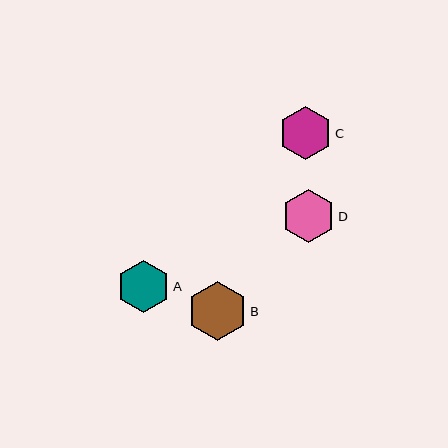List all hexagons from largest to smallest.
From largest to smallest: B, D, C, A.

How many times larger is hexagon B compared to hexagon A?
Hexagon B is approximately 1.1 times the size of hexagon A.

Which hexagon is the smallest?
Hexagon A is the smallest with a size of approximately 53 pixels.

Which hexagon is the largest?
Hexagon B is the largest with a size of approximately 59 pixels.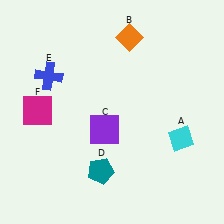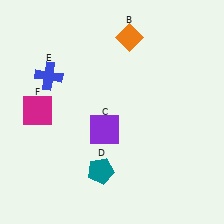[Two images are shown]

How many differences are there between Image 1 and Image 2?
There is 1 difference between the two images.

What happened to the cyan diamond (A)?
The cyan diamond (A) was removed in Image 2. It was in the bottom-right area of Image 1.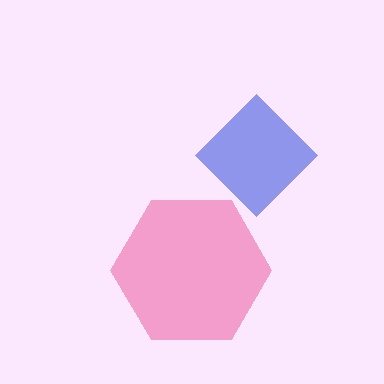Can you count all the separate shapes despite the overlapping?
Yes, there are 2 separate shapes.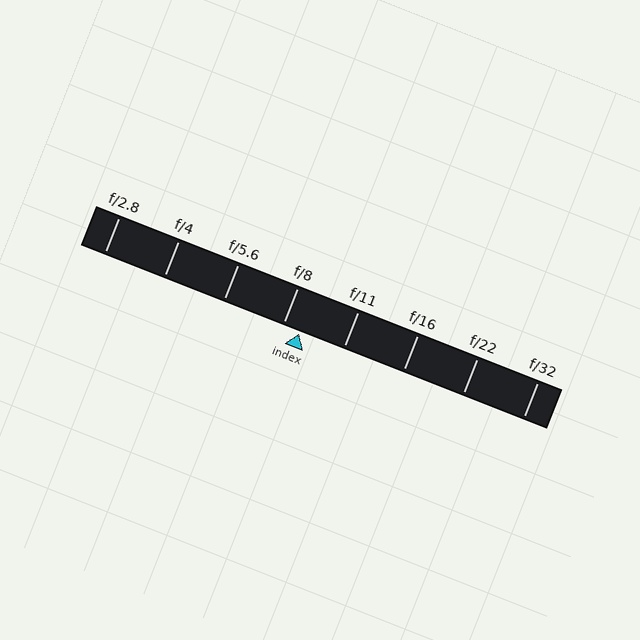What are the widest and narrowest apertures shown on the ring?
The widest aperture shown is f/2.8 and the narrowest is f/32.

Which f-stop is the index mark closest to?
The index mark is closest to f/8.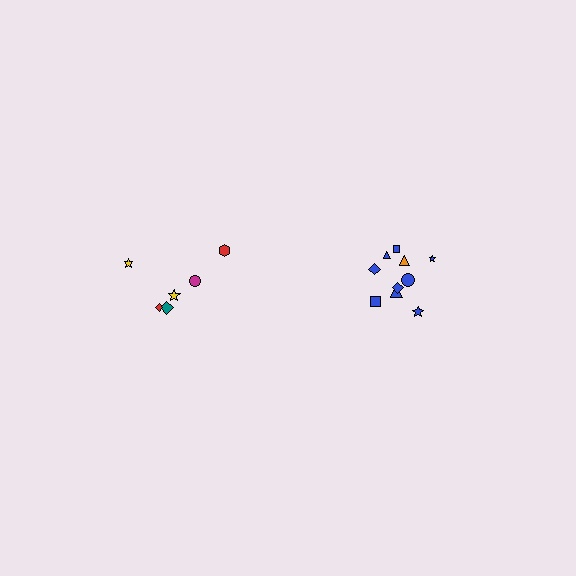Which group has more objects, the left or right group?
The right group.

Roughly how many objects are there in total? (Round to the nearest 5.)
Roughly 15 objects in total.